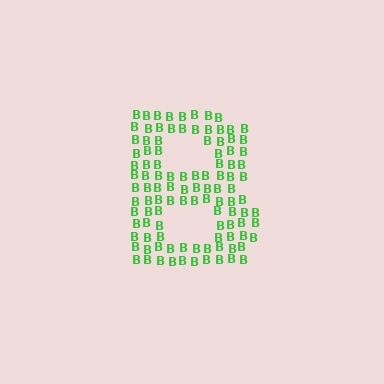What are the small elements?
The small elements are letter B's.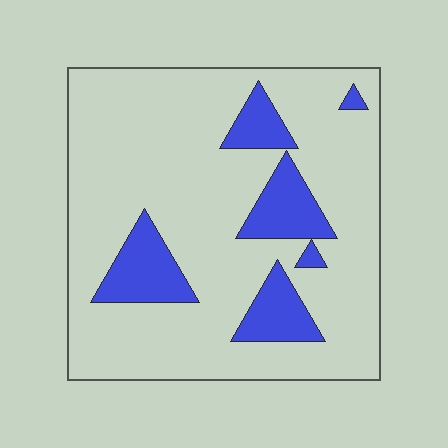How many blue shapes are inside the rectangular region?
6.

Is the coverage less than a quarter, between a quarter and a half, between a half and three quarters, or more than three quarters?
Less than a quarter.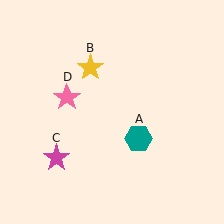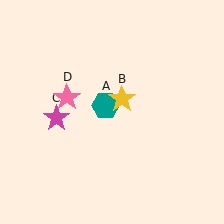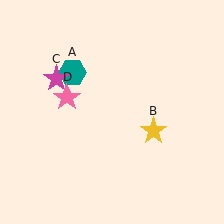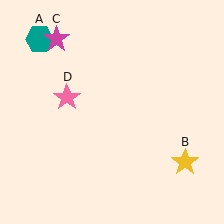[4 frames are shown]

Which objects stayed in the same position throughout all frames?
Pink star (object D) remained stationary.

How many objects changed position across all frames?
3 objects changed position: teal hexagon (object A), yellow star (object B), magenta star (object C).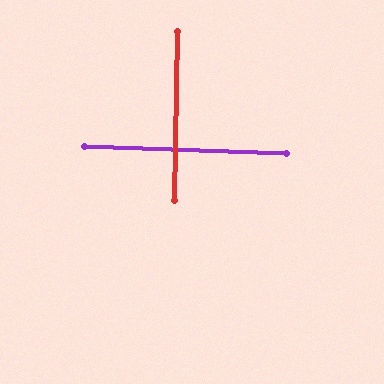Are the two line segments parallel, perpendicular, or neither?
Perpendicular — they meet at approximately 89°.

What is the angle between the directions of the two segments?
Approximately 89 degrees.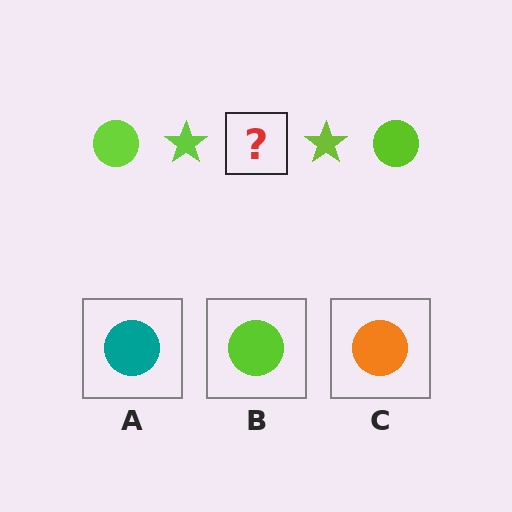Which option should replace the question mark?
Option B.